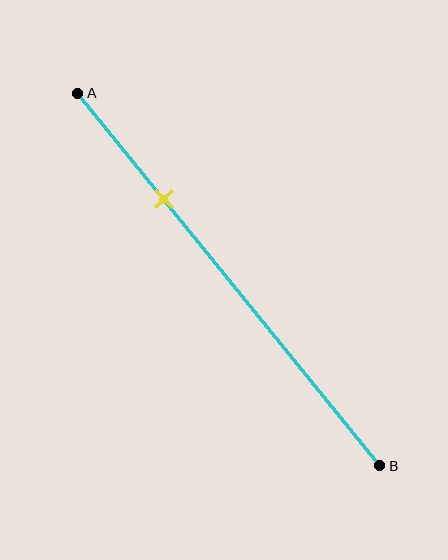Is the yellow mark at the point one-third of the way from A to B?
No, the mark is at about 30% from A, not at the 33% one-third point.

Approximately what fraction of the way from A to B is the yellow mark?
The yellow mark is approximately 30% of the way from A to B.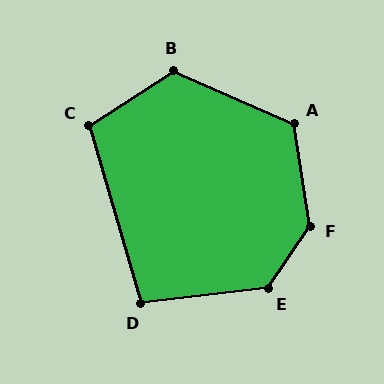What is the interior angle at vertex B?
Approximately 123 degrees (obtuse).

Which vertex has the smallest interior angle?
D, at approximately 99 degrees.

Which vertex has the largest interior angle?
F, at approximately 137 degrees.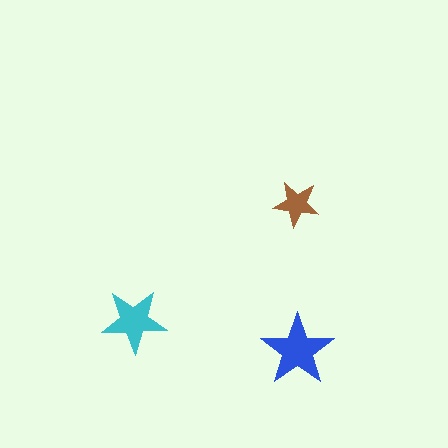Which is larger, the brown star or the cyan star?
The cyan one.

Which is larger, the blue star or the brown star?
The blue one.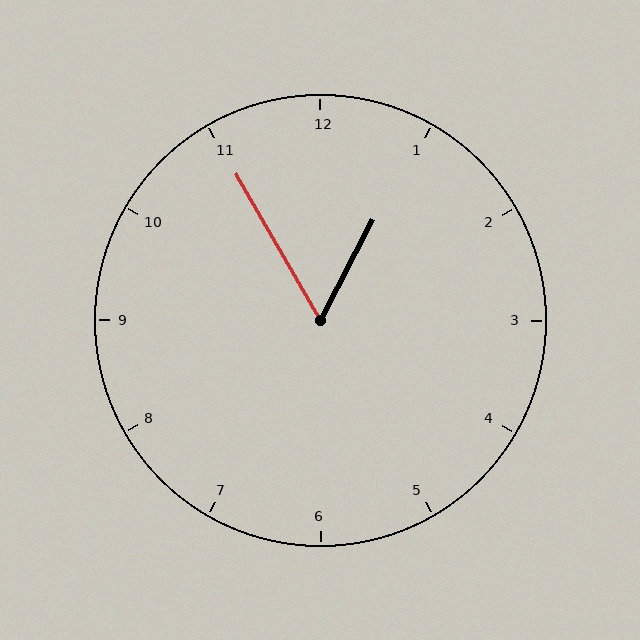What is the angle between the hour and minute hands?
Approximately 58 degrees.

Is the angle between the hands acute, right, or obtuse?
It is acute.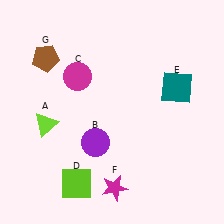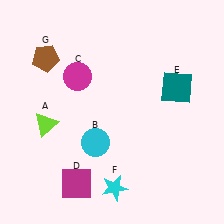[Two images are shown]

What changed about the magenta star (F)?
In Image 1, F is magenta. In Image 2, it changed to cyan.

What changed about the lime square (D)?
In Image 1, D is lime. In Image 2, it changed to magenta.